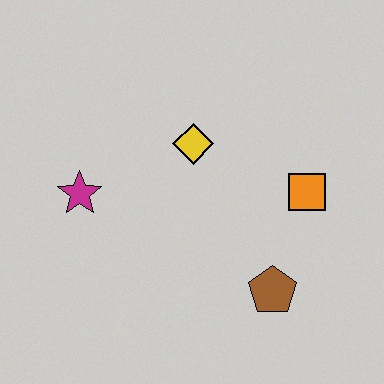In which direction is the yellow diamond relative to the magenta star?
The yellow diamond is to the right of the magenta star.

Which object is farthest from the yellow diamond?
The brown pentagon is farthest from the yellow diamond.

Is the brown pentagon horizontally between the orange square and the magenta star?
Yes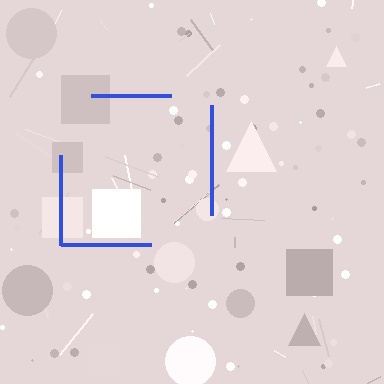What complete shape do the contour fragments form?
The contour fragments form a square.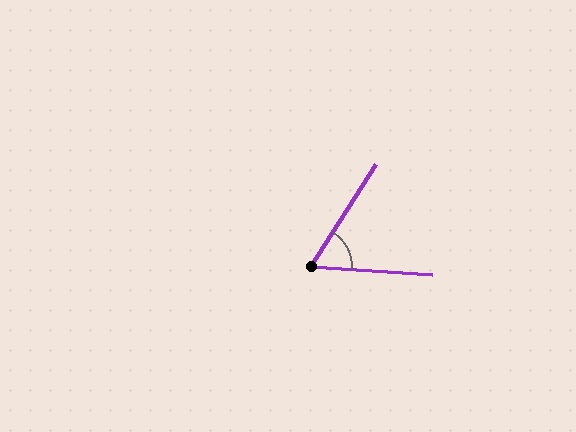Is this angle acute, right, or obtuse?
It is acute.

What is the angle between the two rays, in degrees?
Approximately 61 degrees.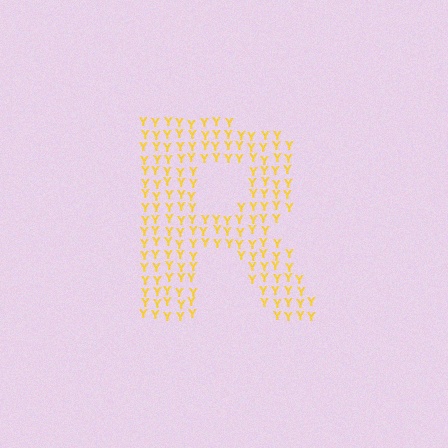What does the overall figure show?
The overall figure shows the letter R.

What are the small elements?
The small elements are letter Y's.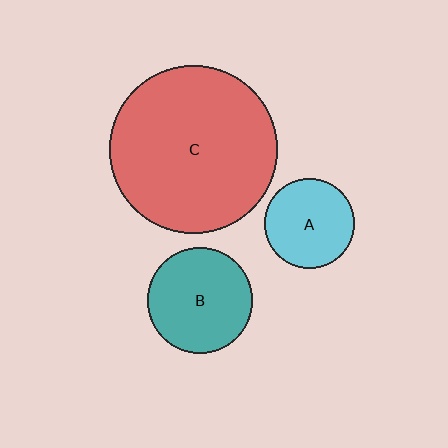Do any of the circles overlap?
No, none of the circles overlap.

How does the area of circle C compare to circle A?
Approximately 3.5 times.